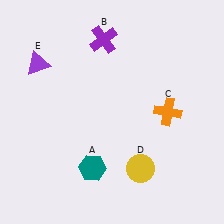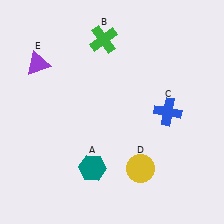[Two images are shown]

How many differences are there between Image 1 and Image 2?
There are 2 differences between the two images.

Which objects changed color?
B changed from purple to green. C changed from orange to blue.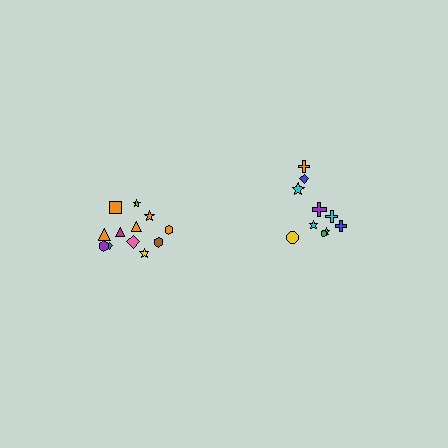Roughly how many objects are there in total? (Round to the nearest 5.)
Roughly 20 objects in total.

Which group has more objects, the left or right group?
The left group.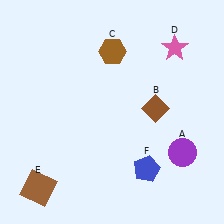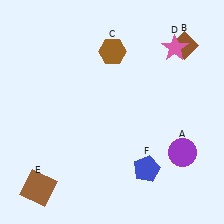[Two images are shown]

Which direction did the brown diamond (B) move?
The brown diamond (B) moved up.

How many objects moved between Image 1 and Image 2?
1 object moved between the two images.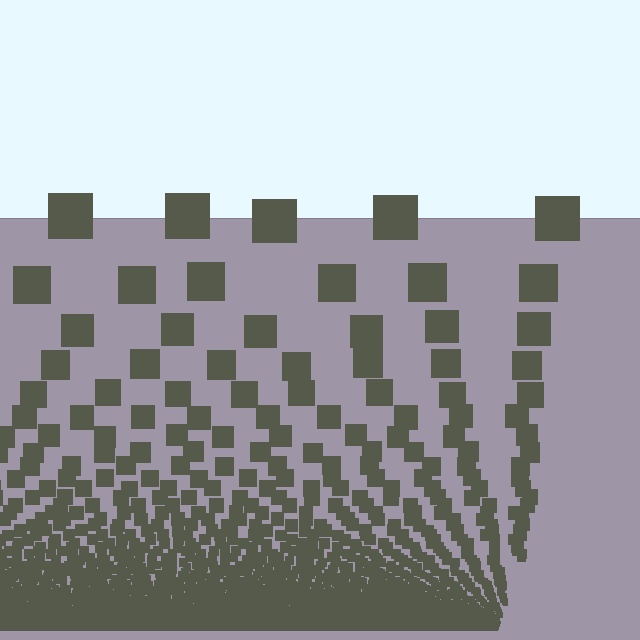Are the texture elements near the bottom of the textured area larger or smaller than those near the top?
Smaller. The gradient is inverted — elements near the bottom are smaller and denser.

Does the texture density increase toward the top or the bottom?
Density increases toward the bottom.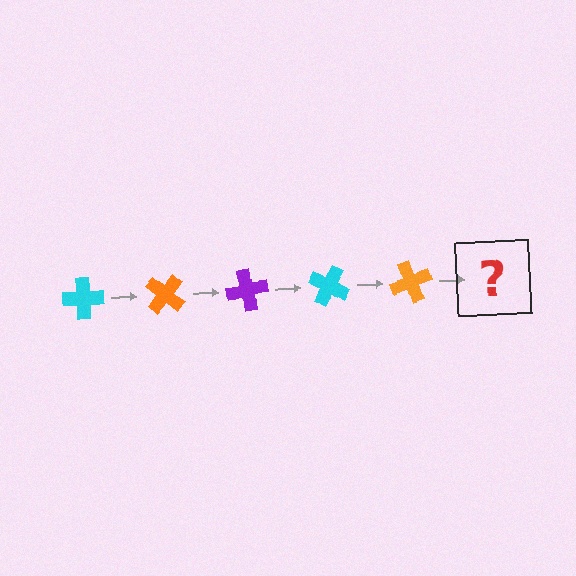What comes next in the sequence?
The next element should be a purple cross, rotated 200 degrees from the start.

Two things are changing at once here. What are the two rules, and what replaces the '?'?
The two rules are that it rotates 40 degrees each step and the color cycles through cyan, orange, and purple. The '?' should be a purple cross, rotated 200 degrees from the start.